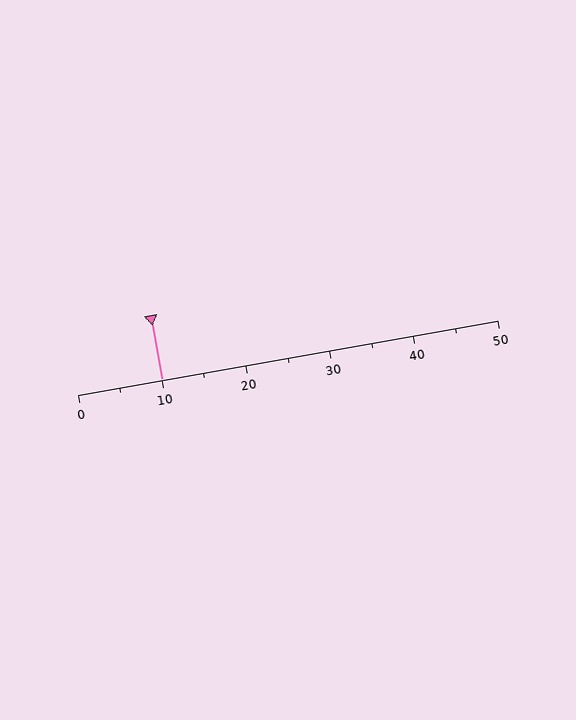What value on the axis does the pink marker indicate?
The marker indicates approximately 10.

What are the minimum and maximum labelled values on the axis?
The axis runs from 0 to 50.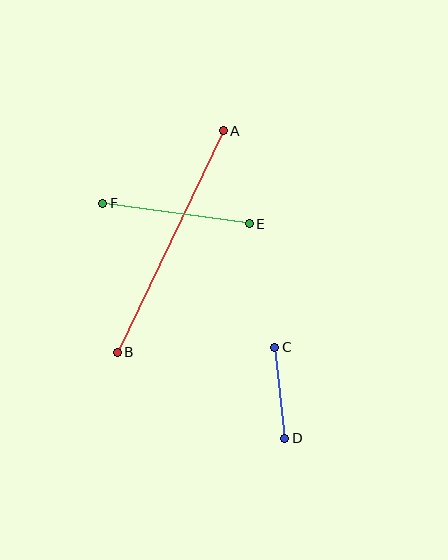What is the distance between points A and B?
The distance is approximately 246 pixels.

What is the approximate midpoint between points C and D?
The midpoint is at approximately (280, 393) pixels.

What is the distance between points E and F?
The distance is approximately 148 pixels.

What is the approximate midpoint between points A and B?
The midpoint is at approximately (170, 241) pixels.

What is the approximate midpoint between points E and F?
The midpoint is at approximately (176, 214) pixels.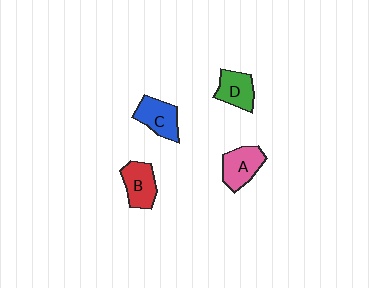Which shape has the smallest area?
Shape D (green).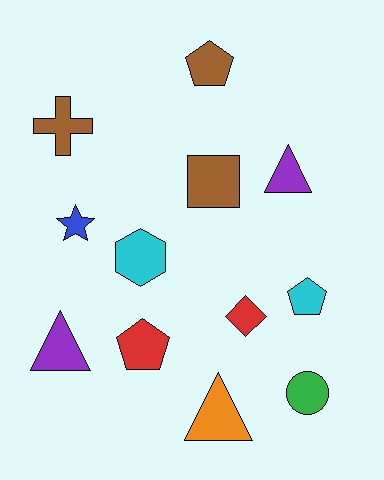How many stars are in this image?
There is 1 star.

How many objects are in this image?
There are 12 objects.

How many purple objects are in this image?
There are 2 purple objects.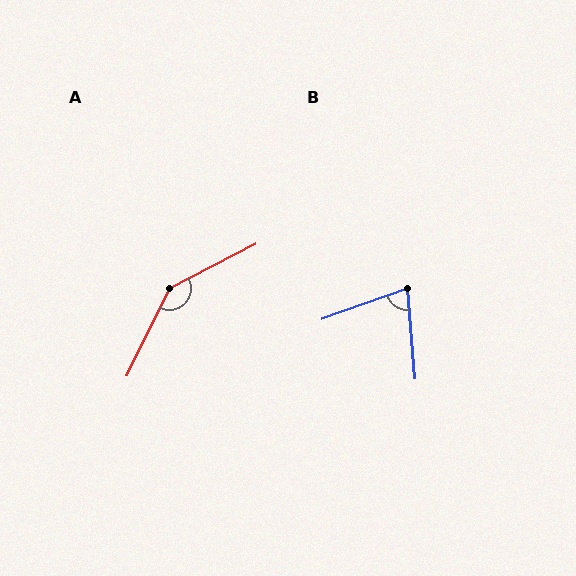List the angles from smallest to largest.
B (75°), A (143°).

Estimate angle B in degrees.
Approximately 75 degrees.